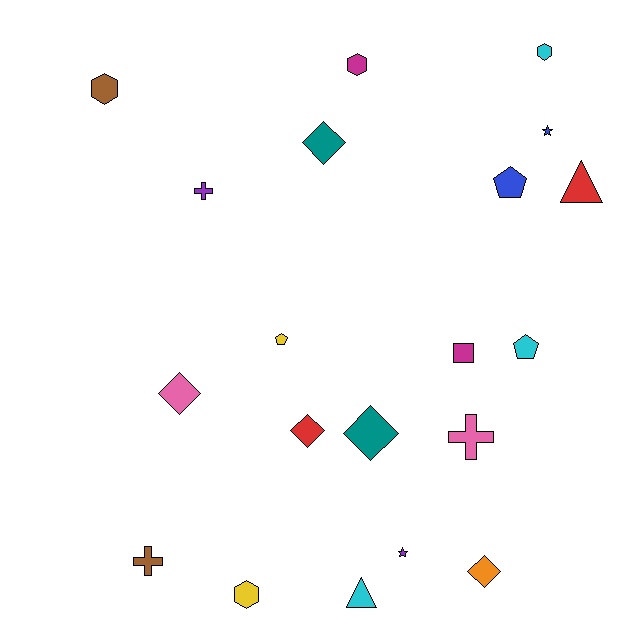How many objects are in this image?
There are 20 objects.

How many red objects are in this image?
There are 2 red objects.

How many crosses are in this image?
There are 3 crosses.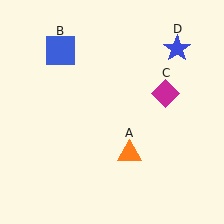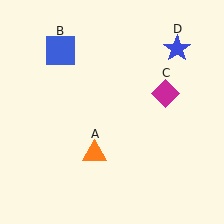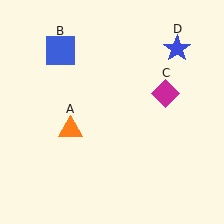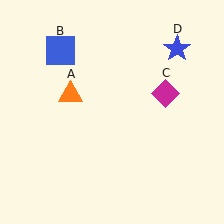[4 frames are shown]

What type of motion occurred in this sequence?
The orange triangle (object A) rotated clockwise around the center of the scene.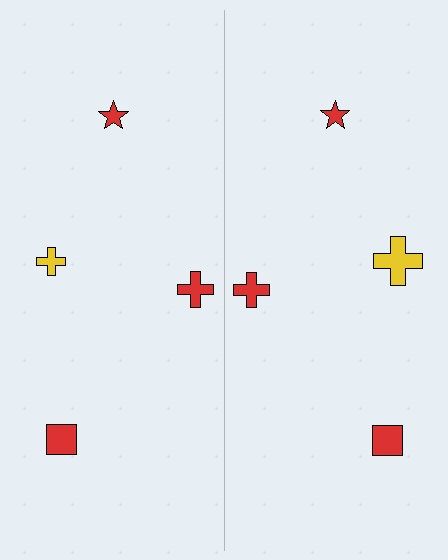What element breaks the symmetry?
The yellow cross on the right side has a different size than its mirror counterpart.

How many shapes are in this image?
There are 8 shapes in this image.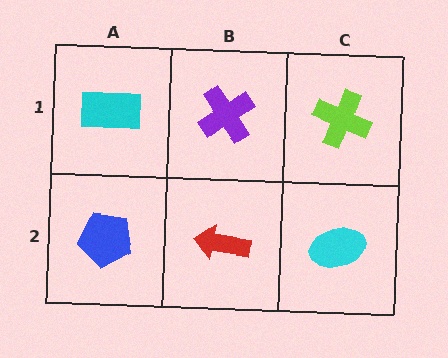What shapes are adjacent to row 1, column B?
A red arrow (row 2, column B), a cyan rectangle (row 1, column A), a lime cross (row 1, column C).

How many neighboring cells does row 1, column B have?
3.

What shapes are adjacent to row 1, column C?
A cyan ellipse (row 2, column C), a purple cross (row 1, column B).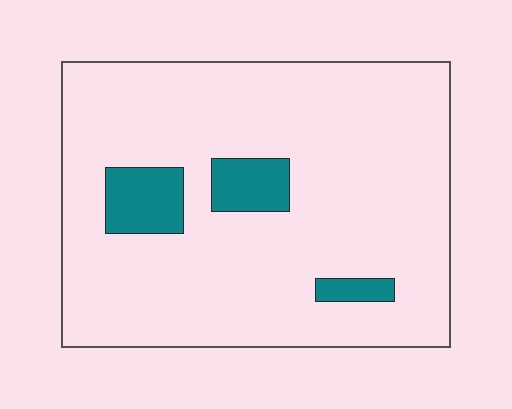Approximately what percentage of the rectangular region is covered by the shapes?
Approximately 10%.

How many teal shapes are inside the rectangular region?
3.